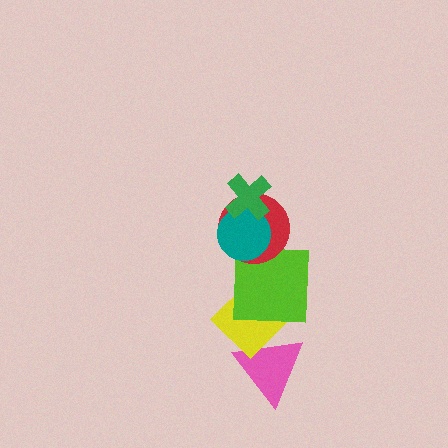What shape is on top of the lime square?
The red circle is on top of the lime square.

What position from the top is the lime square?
The lime square is 4th from the top.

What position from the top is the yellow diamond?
The yellow diamond is 5th from the top.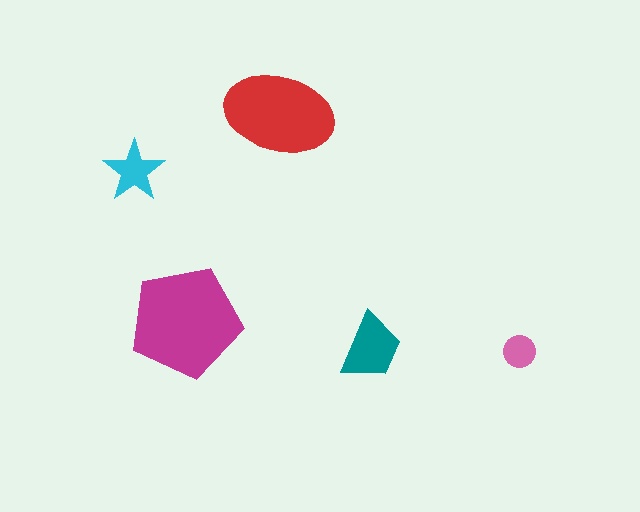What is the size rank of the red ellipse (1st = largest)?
2nd.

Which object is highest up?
The red ellipse is topmost.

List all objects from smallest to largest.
The pink circle, the cyan star, the teal trapezoid, the red ellipse, the magenta pentagon.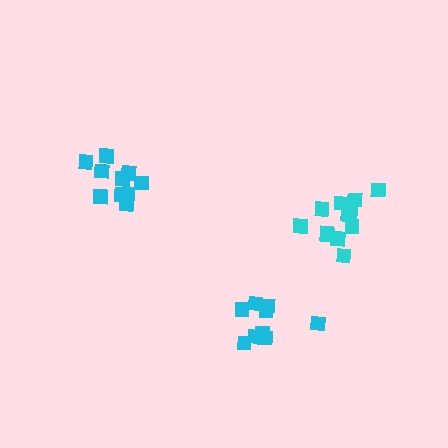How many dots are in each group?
Group 1: 9 dots, Group 2: 12 dots, Group 3: 10 dots (31 total).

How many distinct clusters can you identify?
There are 3 distinct clusters.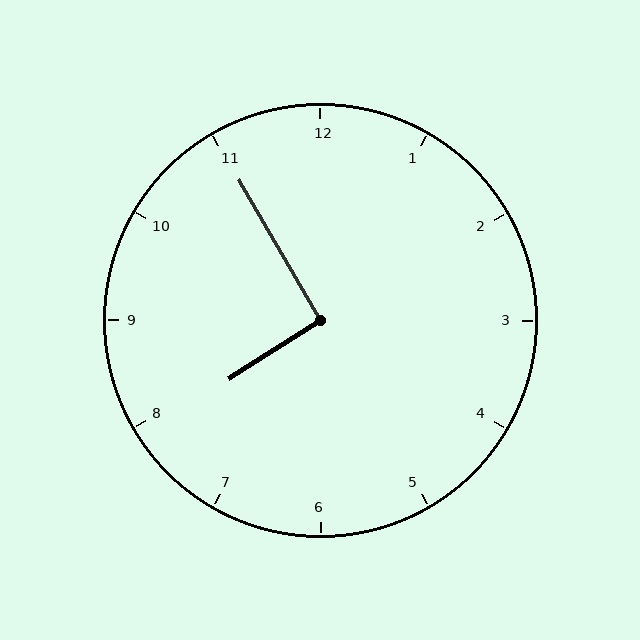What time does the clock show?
7:55.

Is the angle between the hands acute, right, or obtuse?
It is right.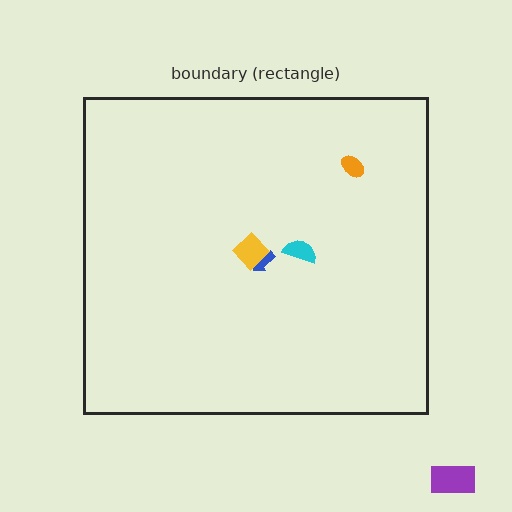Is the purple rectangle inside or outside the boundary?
Outside.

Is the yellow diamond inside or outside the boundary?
Inside.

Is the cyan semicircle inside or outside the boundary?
Inside.